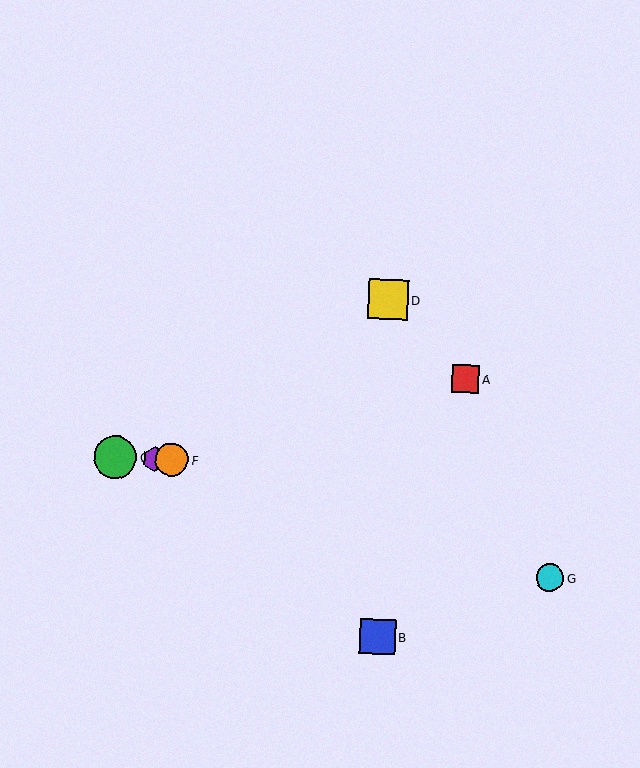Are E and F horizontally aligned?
Yes, both are at y≈459.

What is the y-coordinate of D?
Object D is at y≈300.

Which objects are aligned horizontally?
Objects C, E, F are aligned horizontally.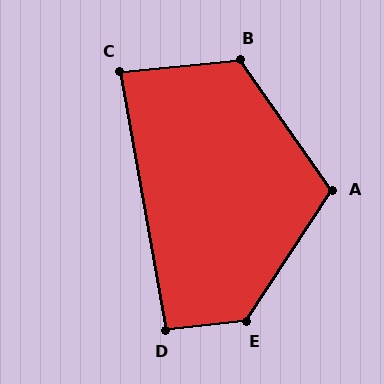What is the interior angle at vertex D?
Approximately 94 degrees (approximately right).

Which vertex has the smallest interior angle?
C, at approximately 85 degrees.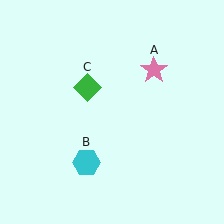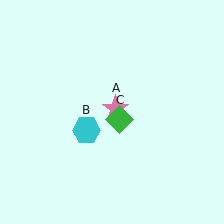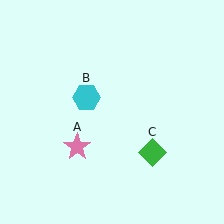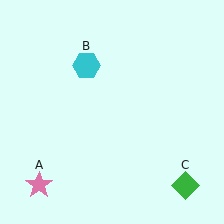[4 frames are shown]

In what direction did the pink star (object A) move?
The pink star (object A) moved down and to the left.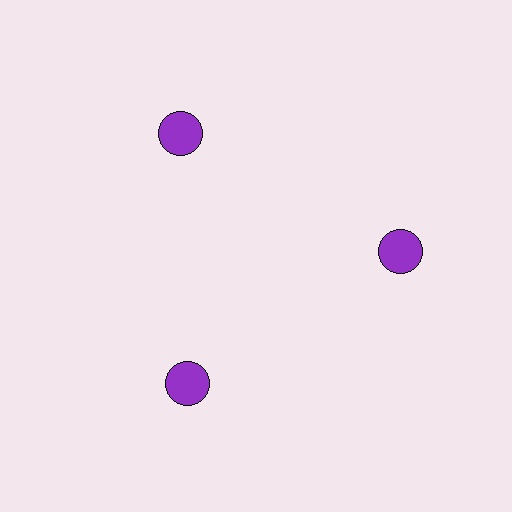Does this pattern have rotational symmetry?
Yes, this pattern has 3-fold rotational symmetry. It looks the same after rotating 120 degrees around the center.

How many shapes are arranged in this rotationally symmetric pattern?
There are 3 shapes, arranged in 3 groups of 1.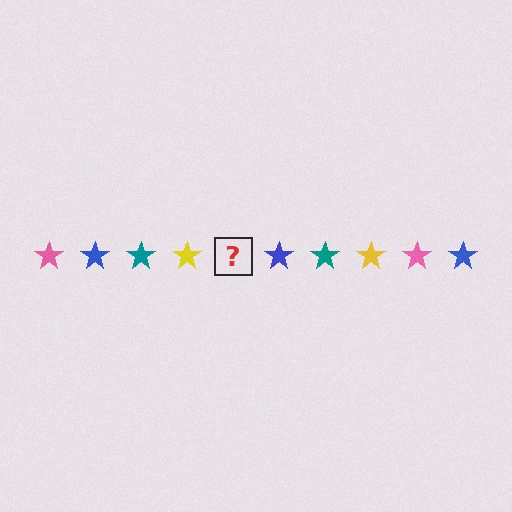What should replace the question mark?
The question mark should be replaced with a pink star.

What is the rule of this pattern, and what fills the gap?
The rule is that the pattern cycles through pink, blue, teal, yellow stars. The gap should be filled with a pink star.